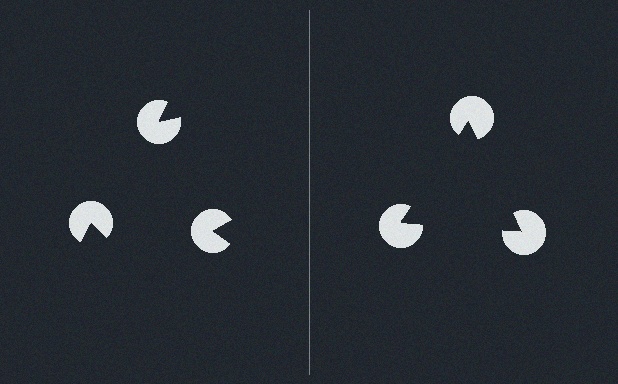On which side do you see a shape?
An illusory triangle appears on the right side. On the left side the wedge cuts are rotated, so no coherent shape forms.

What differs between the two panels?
The pac-man discs are positioned identically on both sides; only the wedge orientations differ. On the right they align to a triangle; on the left they are misaligned.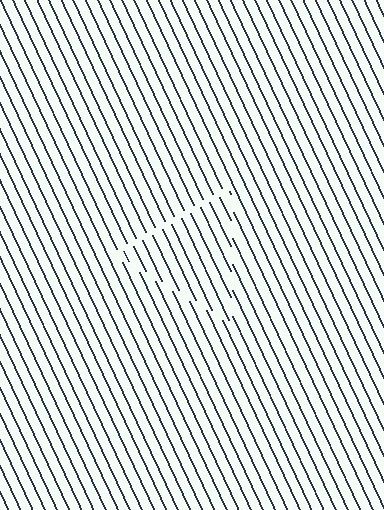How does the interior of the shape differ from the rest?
The interior of the shape contains the same grating, shifted by half a period — the contour is defined by the phase discontinuity where line-ends from the inner and outer gratings abut.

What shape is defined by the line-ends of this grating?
An illusory triangle. The interior of the shape contains the same grating, shifted by half a period — the contour is defined by the phase discontinuity where line-ends from the inner and outer gratings abut.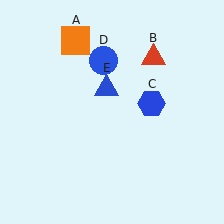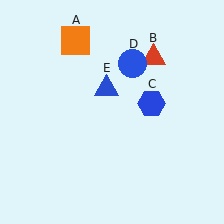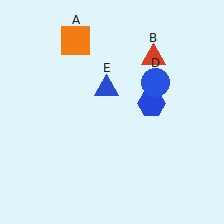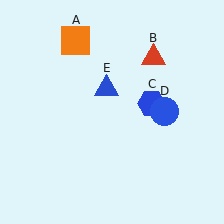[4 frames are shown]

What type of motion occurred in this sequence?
The blue circle (object D) rotated clockwise around the center of the scene.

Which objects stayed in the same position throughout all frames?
Orange square (object A) and red triangle (object B) and blue hexagon (object C) and blue triangle (object E) remained stationary.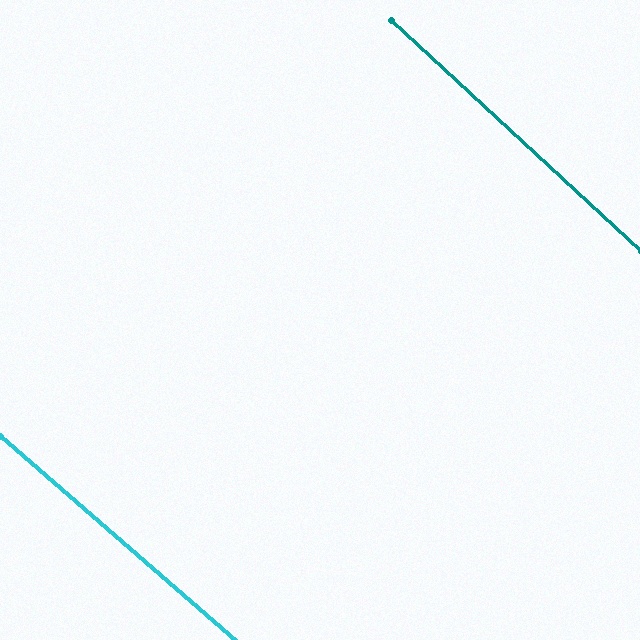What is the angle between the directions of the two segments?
Approximately 2 degrees.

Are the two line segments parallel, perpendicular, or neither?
Parallel — their directions differ by only 1.7°.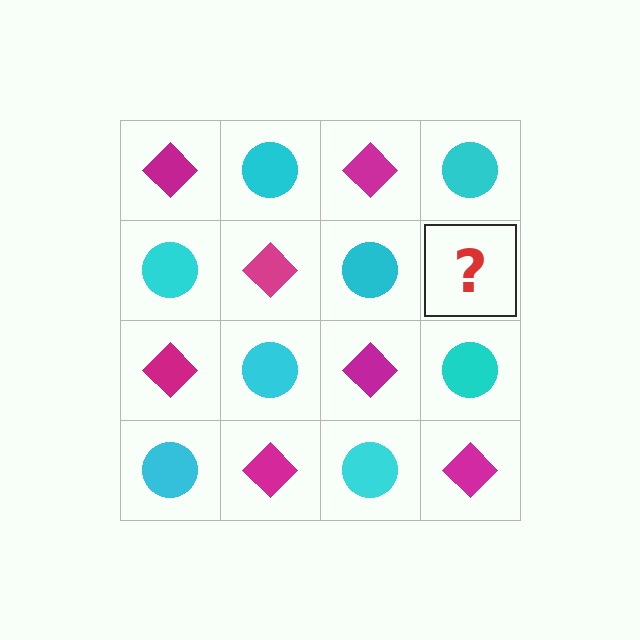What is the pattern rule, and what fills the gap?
The rule is that it alternates magenta diamond and cyan circle in a checkerboard pattern. The gap should be filled with a magenta diamond.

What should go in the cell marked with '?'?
The missing cell should contain a magenta diamond.